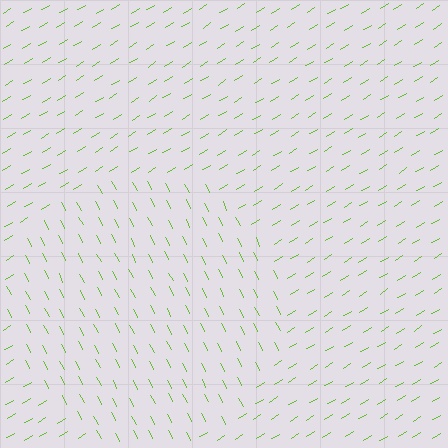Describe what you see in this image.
The image is filled with small lime line segments. A circle region in the image has lines oriented differently from the surrounding lines, creating a visible texture boundary.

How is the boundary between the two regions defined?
The boundary is defined purely by a change in line orientation (approximately 86 degrees difference). All lines are the same color and thickness.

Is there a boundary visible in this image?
Yes, there is a texture boundary formed by a change in line orientation.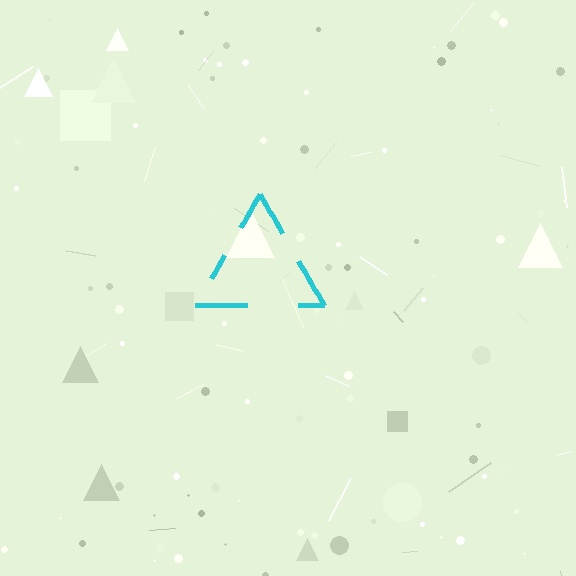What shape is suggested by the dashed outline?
The dashed outline suggests a triangle.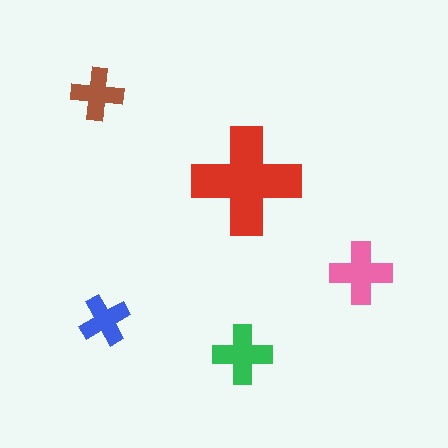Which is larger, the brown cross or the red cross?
The red one.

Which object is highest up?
The brown cross is topmost.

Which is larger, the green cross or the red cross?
The red one.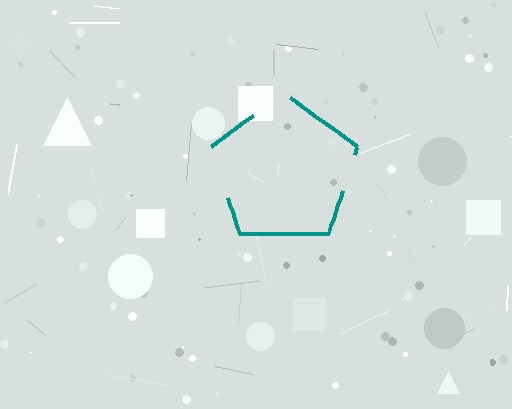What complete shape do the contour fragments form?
The contour fragments form a pentagon.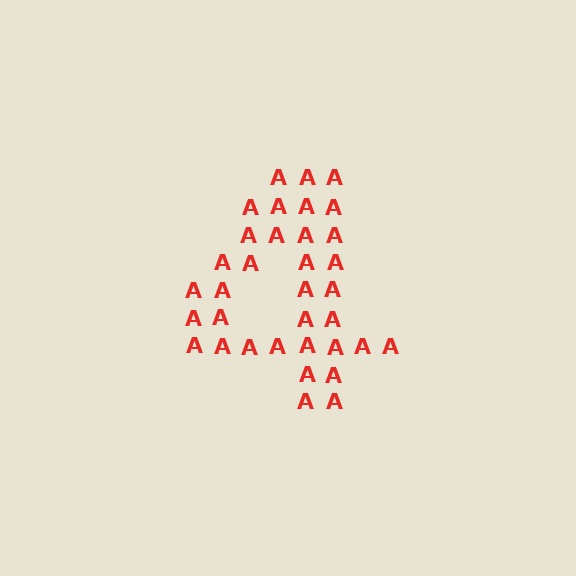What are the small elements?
The small elements are letter A's.